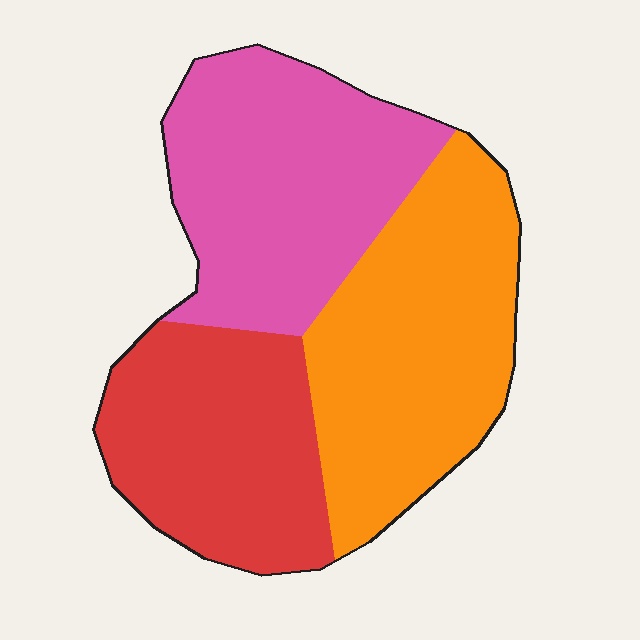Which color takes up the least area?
Red, at roughly 30%.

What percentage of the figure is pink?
Pink takes up between a third and a half of the figure.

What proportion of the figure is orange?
Orange covers 36% of the figure.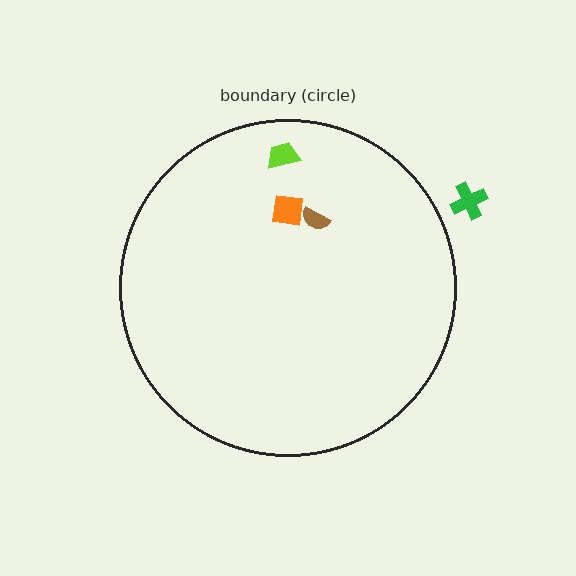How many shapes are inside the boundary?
3 inside, 1 outside.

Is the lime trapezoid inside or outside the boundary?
Inside.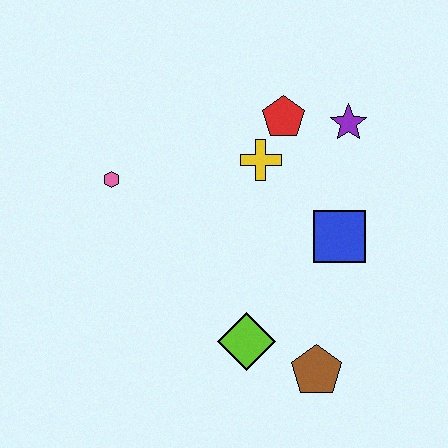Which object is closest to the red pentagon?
The yellow cross is closest to the red pentagon.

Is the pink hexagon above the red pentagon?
No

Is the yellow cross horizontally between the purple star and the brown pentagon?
No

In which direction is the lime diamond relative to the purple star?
The lime diamond is below the purple star.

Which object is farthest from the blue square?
The pink hexagon is farthest from the blue square.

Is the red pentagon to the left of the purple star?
Yes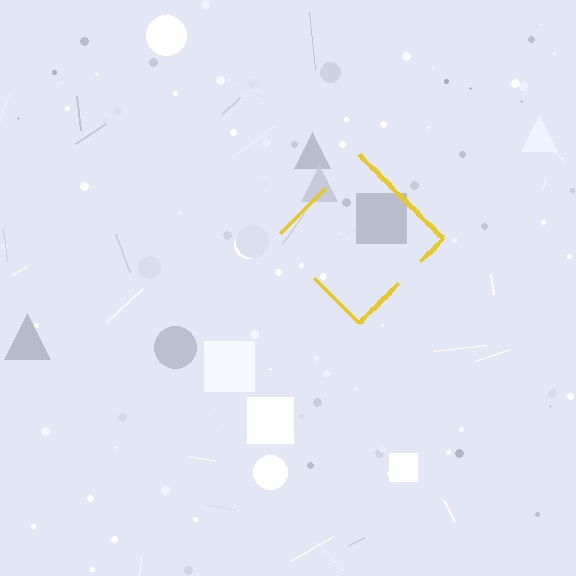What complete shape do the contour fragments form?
The contour fragments form a diamond.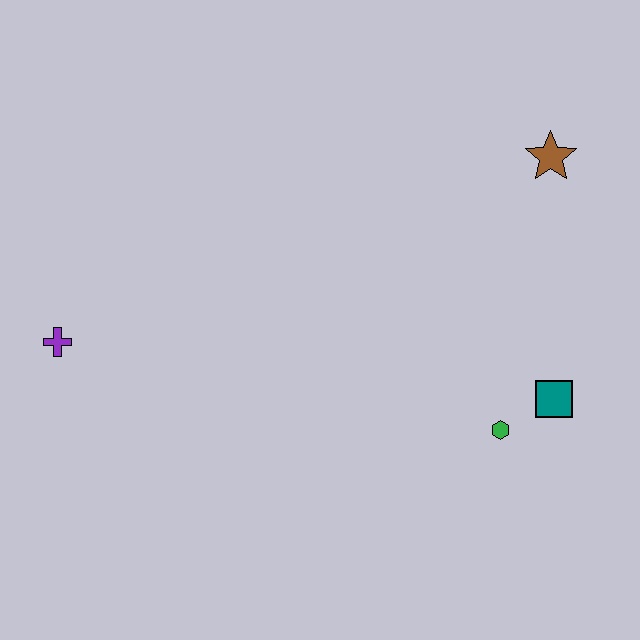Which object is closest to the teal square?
The green hexagon is closest to the teal square.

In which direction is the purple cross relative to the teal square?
The purple cross is to the left of the teal square.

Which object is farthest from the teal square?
The purple cross is farthest from the teal square.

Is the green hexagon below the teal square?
Yes